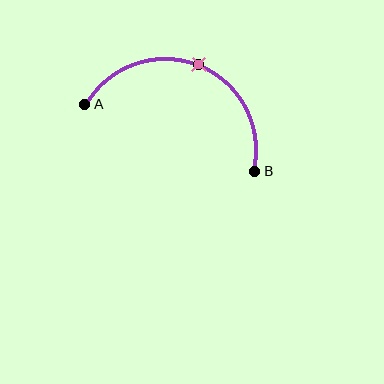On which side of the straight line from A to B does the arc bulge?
The arc bulges above the straight line connecting A and B.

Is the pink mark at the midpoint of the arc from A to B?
Yes. The pink mark lies on the arc at equal arc-length from both A and B — it is the arc midpoint.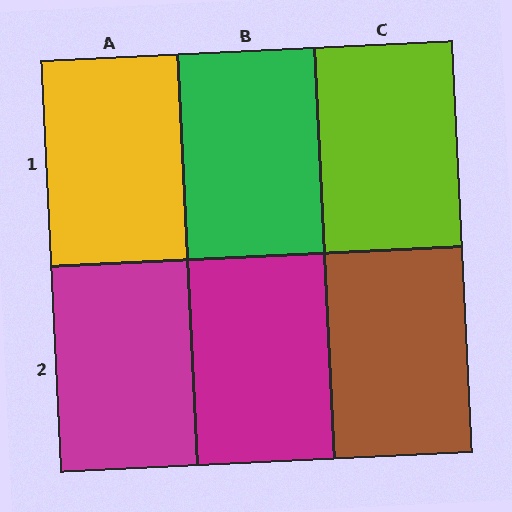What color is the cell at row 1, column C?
Lime.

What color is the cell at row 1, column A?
Yellow.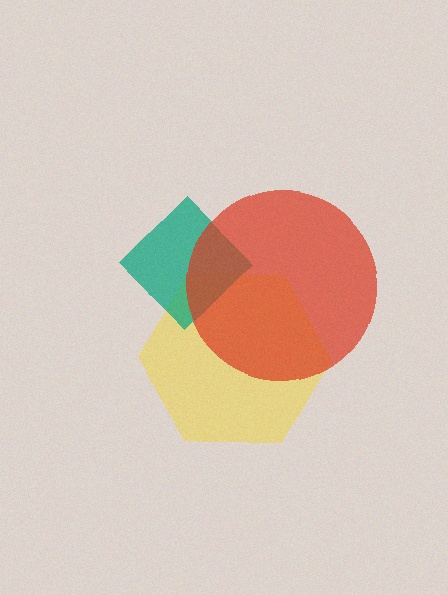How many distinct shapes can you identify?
There are 3 distinct shapes: a yellow hexagon, a teal diamond, a red circle.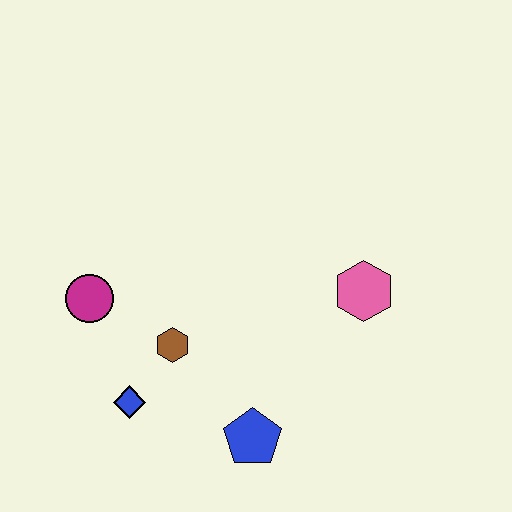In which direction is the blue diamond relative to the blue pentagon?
The blue diamond is to the left of the blue pentagon.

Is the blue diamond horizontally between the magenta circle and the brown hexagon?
Yes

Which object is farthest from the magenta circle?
The pink hexagon is farthest from the magenta circle.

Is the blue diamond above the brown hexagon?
No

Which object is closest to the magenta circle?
The brown hexagon is closest to the magenta circle.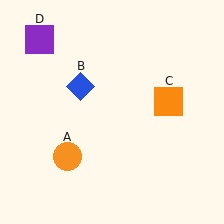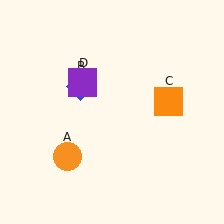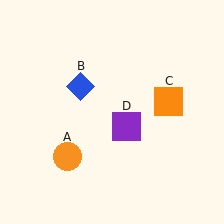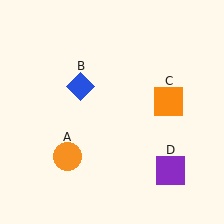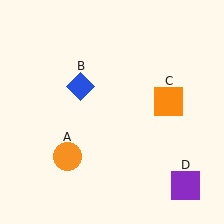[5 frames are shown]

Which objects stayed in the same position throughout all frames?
Orange circle (object A) and blue diamond (object B) and orange square (object C) remained stationary.